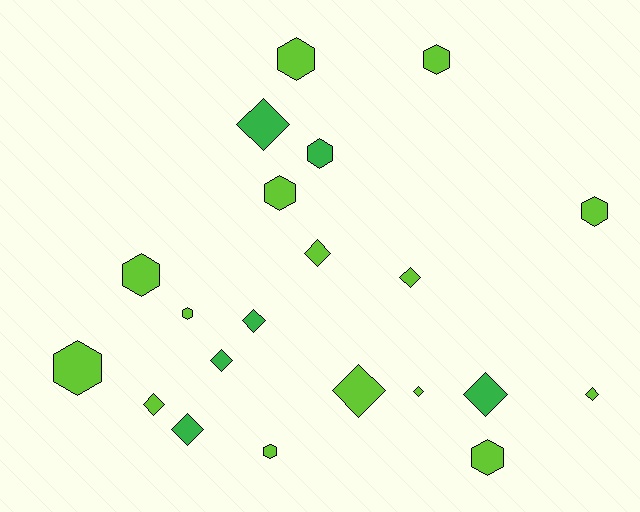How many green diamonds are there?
There are 5 green diamonds.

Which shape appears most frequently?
Diamond, with 11 objects.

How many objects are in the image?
There are 21 objects.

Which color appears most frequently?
Lime, with 15 objects.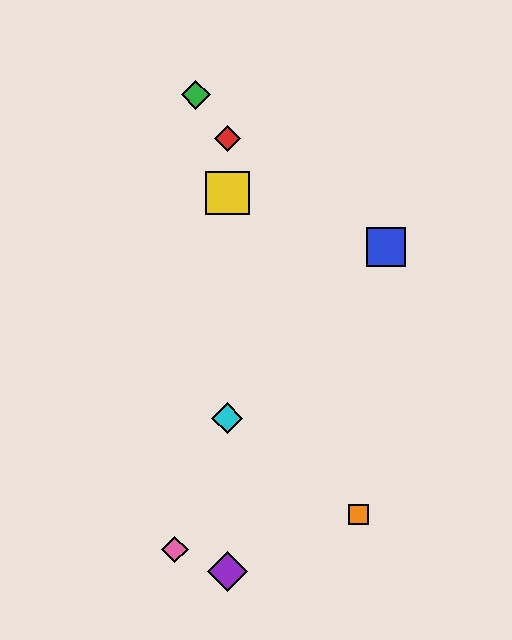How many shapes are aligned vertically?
4 shapes (the red diamond, the yellow square, the purple diamond, the cyan diamond) are aligned vertically.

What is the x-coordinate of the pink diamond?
The pink diamond is at x≈175.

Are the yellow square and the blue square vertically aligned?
No, the yellow square is at x≈227 and the blue square is at x≈386.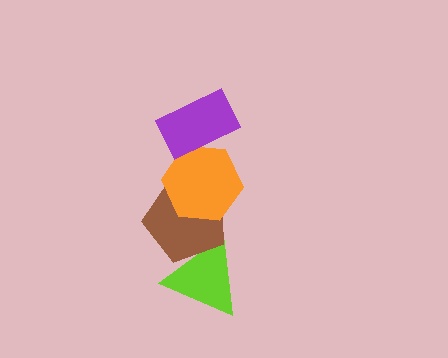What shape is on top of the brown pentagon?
The orange hexagon is on top of the brown pentagon.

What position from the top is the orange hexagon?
The orange hexagon is 2nd from the top.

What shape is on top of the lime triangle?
The brown pentagon is on top of the lime triangle.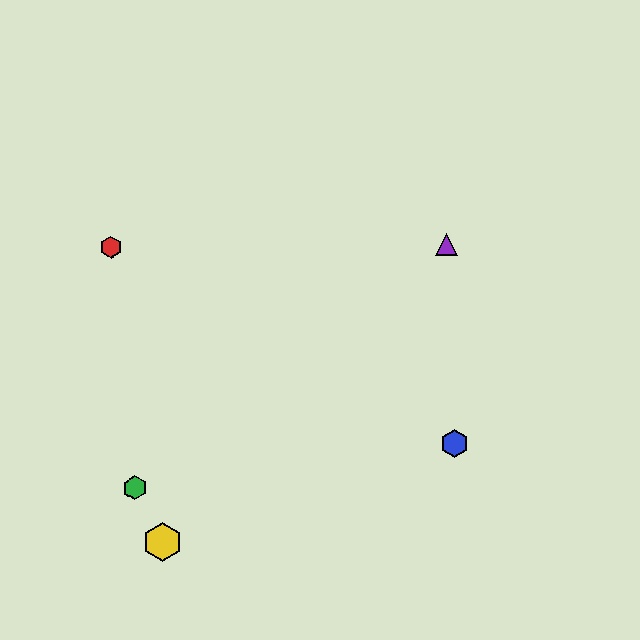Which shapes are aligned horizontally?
The red hexagon, the purple triangle are aligned horizontally.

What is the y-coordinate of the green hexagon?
The green hexagon is at y≈488.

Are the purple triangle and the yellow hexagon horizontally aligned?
No, the purple triangle is at y≈244 and the yellow hexagon is at y≈542.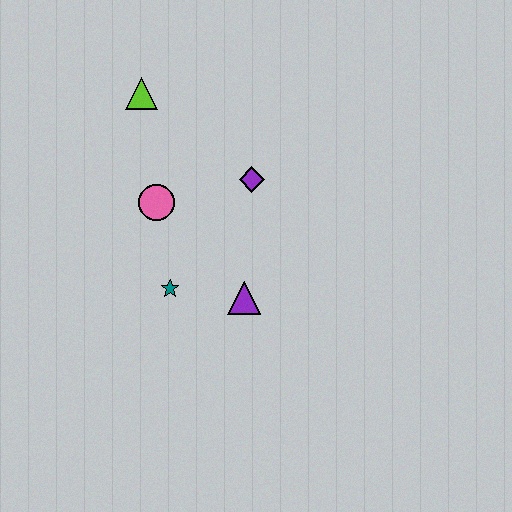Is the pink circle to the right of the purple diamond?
No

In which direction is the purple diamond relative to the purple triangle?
The purple diamond is above the purple triangle.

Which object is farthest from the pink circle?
The purple triangle is farthest from the pink circle.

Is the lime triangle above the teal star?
Yes